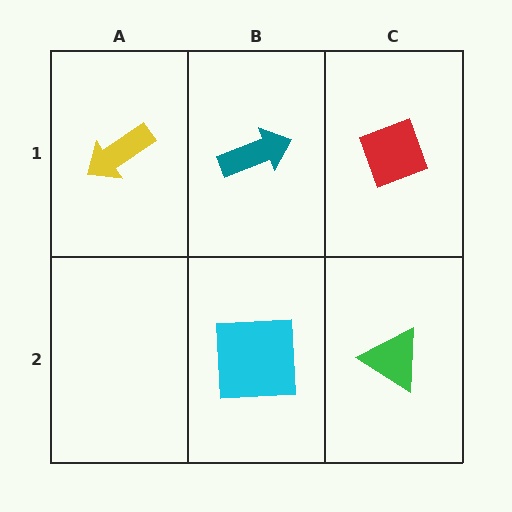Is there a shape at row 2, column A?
No, that cell is empty.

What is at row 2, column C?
A green triangle.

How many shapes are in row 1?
3 shapes.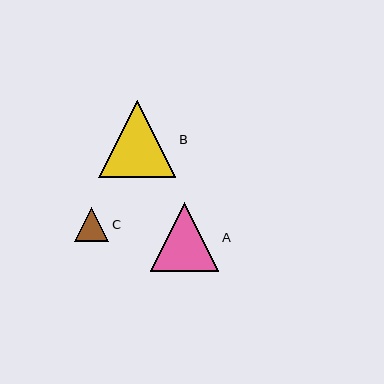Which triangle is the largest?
Triangle B is the largest with a size of approximately 77 pixels.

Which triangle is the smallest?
Triangle C is the smallest with a size of approximately 34 pixels.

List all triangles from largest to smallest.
From largest to smallest: B, A, C.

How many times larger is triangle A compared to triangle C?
Triangle A is approximately 2.0 times the size of triangle C.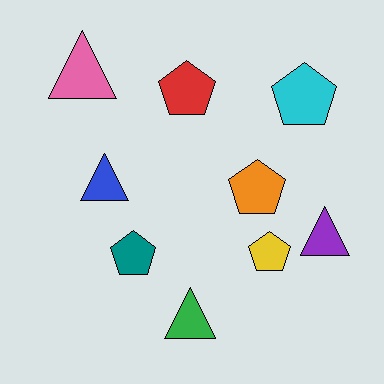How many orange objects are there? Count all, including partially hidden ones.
There is 1 orange object.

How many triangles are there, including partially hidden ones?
There are 4 triangles.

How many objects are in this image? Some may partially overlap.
There are 9 objects.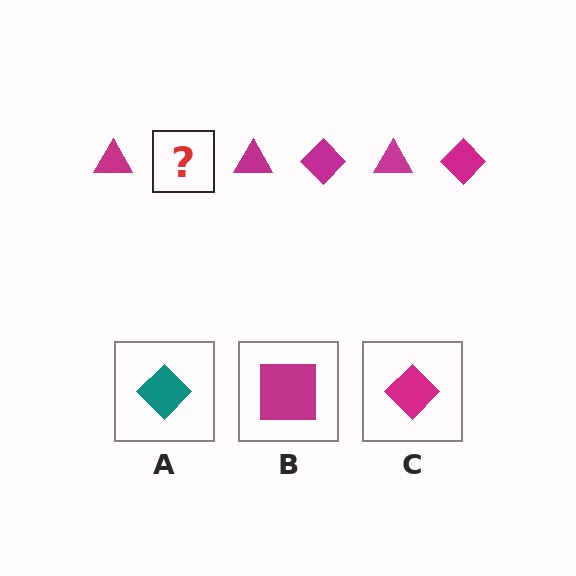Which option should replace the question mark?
Option C.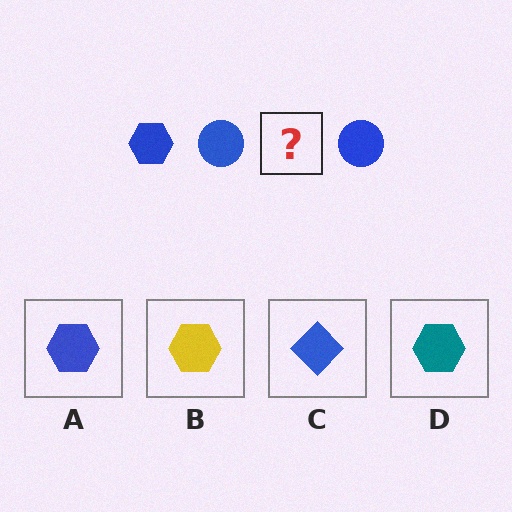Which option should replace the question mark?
Option A.